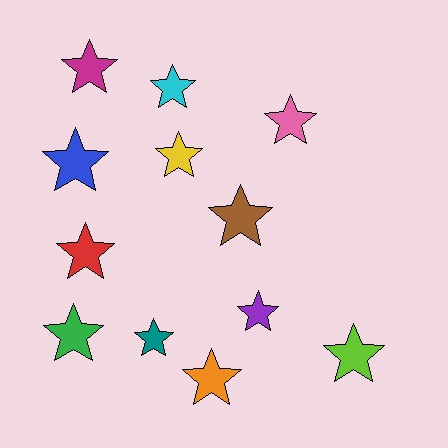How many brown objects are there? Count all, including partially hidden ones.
There is 1 brown object.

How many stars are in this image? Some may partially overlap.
There are 12 stars.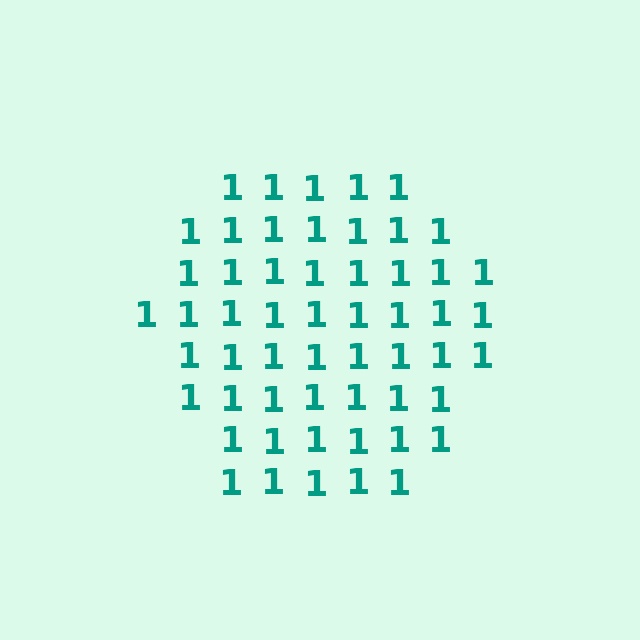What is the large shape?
The large shape is a hexagon.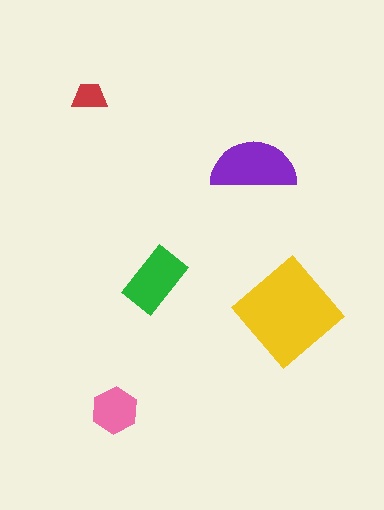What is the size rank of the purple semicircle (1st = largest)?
2nd.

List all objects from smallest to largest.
The red trapezoid, the pink hexagon, the green rectangle, the purple semicircle, the yellow diamond.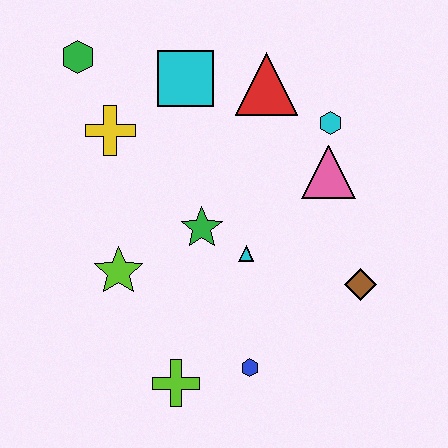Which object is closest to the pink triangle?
The cyan hexagon is closest to the pink triangle.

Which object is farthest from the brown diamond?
The green hexagon is farthest from the brown diamond.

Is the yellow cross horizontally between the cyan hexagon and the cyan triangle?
No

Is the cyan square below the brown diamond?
No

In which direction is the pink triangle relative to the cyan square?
The pink triangle is to the right of the cyan square.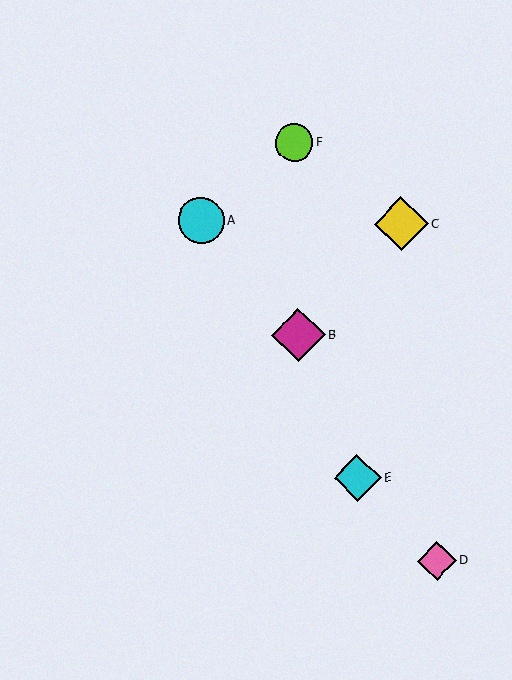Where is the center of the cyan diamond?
The center of the cyan diamond is at (357, 478).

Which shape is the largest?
The yellow diamond (labeled C) is the largest.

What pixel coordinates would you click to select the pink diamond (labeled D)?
Click at (437, 561) to select the pink diamond D.